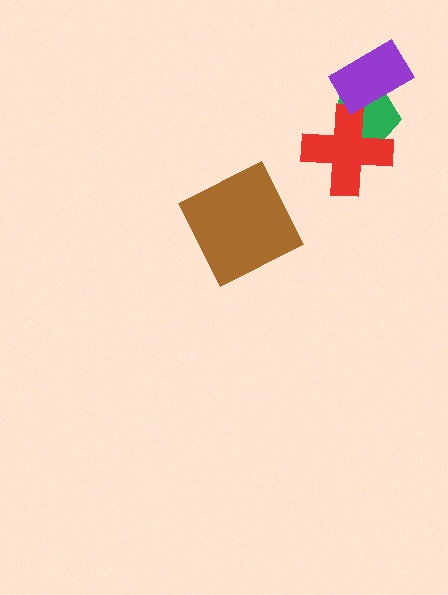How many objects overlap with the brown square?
0 objects overlap with the brown square.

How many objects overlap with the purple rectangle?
1 object overlaps with the purple rectangle.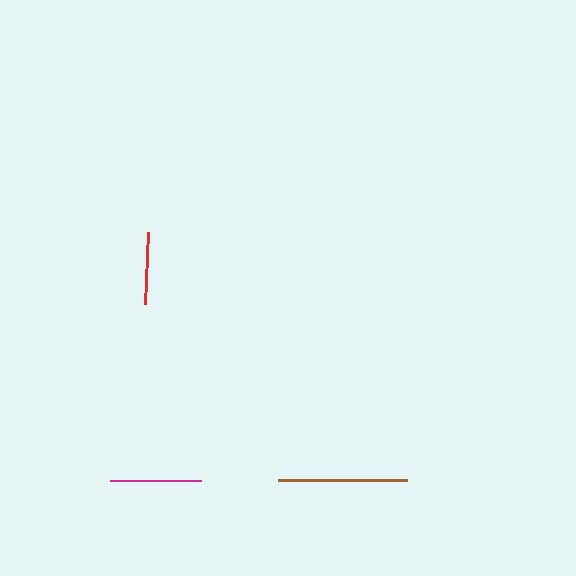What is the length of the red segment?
The red segment is approximately 71 pixels long.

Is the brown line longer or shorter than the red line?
The brown line is longer than the red line.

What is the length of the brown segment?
The brown segment is approximately 130 pixels long.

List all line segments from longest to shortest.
From longest to shortest: brown, magenta, red.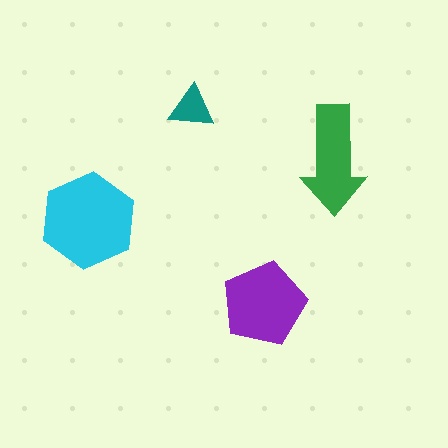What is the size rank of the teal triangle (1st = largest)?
4th.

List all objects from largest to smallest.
The cyan hexagon, the purple pentagon, the green arrow, the teal triangle.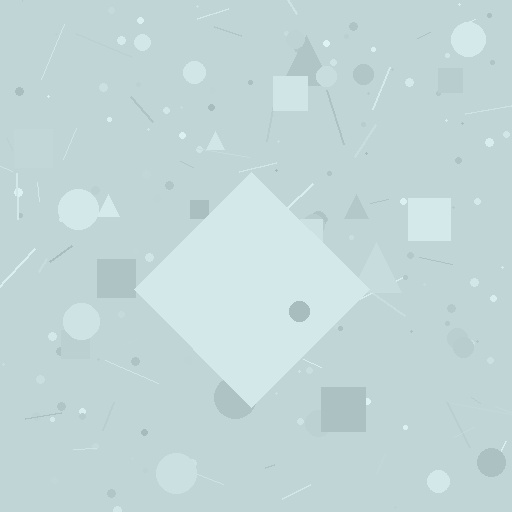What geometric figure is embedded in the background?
A diamond is embedded in the background.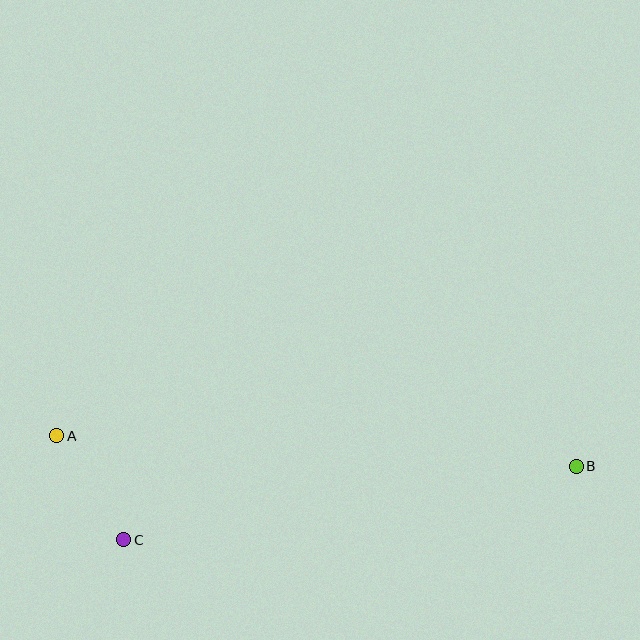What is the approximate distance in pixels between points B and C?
The distance between B and C is approximately 458 pixels.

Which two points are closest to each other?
Points A and C are closest to each other.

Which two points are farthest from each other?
Points A and B are farthest from each other.